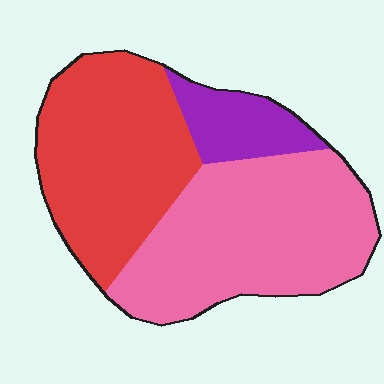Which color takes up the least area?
Purple, at roughly 10%.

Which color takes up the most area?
Pink, at roughly 50%.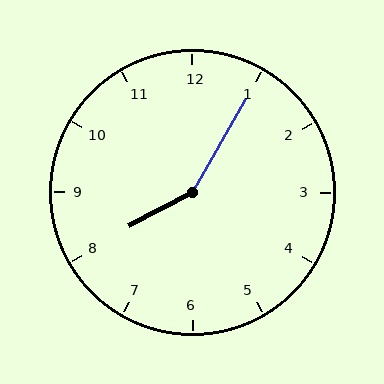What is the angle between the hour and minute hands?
Approximately 148 degrees.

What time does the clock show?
8:05.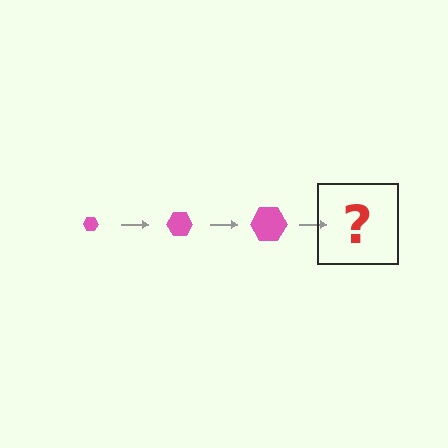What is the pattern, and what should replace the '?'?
The pattern is that the hexagon gets progressively larger each step. The '?' should be a pink hexagon, larger than the previous one.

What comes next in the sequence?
The next element should be a pink hexagon, larger than the previous one.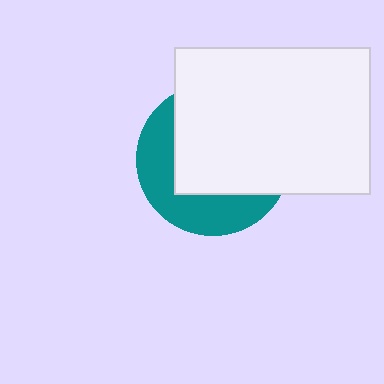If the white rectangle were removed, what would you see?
You would see the complete teal circle.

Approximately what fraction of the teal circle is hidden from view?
Roughly 63% of the teal circle is hidden behind the white rectangle.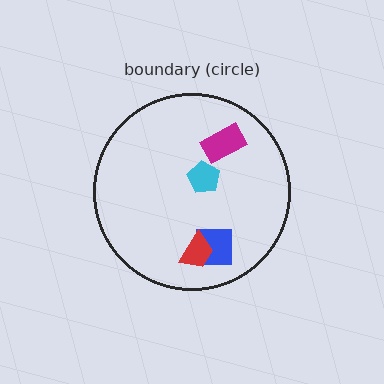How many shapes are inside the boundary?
4 inside, 0 outside.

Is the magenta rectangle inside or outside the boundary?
Inside.